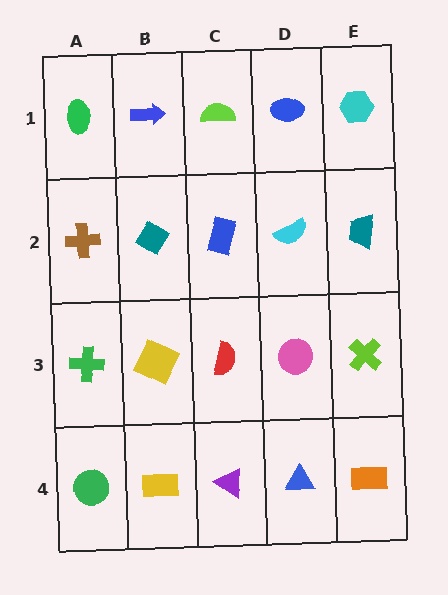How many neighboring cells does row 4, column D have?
3.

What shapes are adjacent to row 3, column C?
A blue rectangle (row 2, column C), a purple triangle (row 4, column C), a yellow square (row 3, column B), a pink circle (row 3, column D).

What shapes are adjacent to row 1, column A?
A brown cross (row 2, column A), a blue arrow (row 1, column B).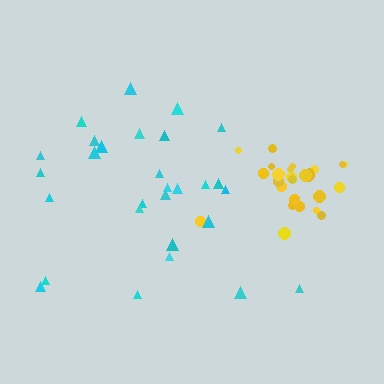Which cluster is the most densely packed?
Yellow.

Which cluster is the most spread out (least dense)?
Cyan.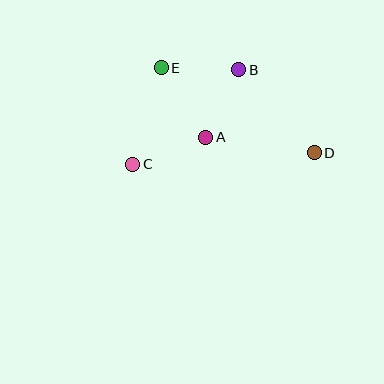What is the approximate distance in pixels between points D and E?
The distance between D and E is approximately 175 pixels.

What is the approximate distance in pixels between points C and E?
The distance between C and E is approximately 101 pixels.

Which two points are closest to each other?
Points A and B are closest to each other.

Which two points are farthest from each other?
Points C and D are farthest from each other.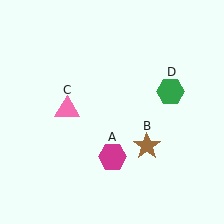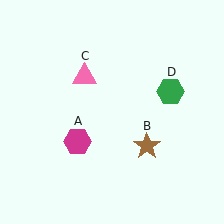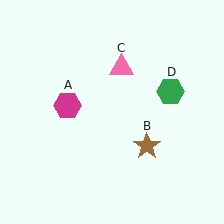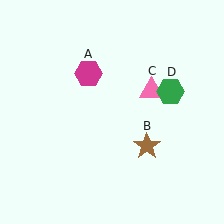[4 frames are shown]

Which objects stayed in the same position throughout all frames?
Brown star (object B) and green hexagon (object D) remained stationary.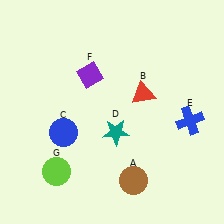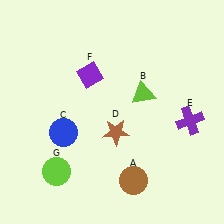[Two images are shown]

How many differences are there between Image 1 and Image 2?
There are 3 differences between the two images.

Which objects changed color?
B changed from red to lime. D changed from teal to brown. E changed from blue to purple.